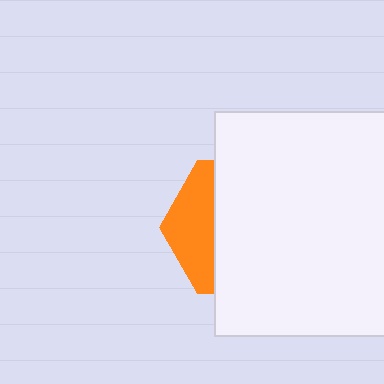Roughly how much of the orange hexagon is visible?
A small part of it is visible (roughly 31%).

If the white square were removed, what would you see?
You would see the complete orange hexagon.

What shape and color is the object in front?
The object in front is a white square.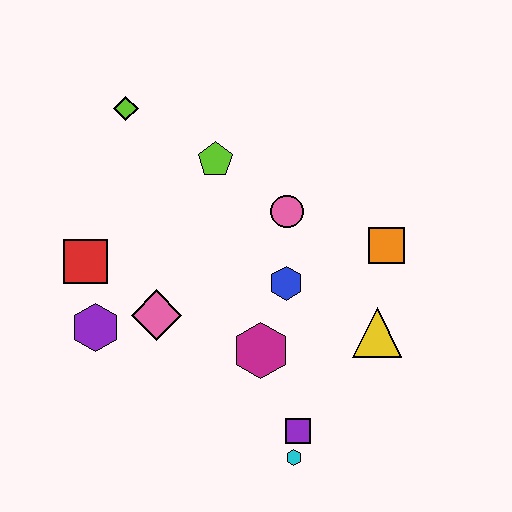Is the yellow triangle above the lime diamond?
No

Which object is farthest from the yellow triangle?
The lime diamond is farthest from the yellow triangle.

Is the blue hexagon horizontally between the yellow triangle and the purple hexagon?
Yes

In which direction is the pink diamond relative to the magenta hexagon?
The pink diamond is to the left of the magenta hexagon.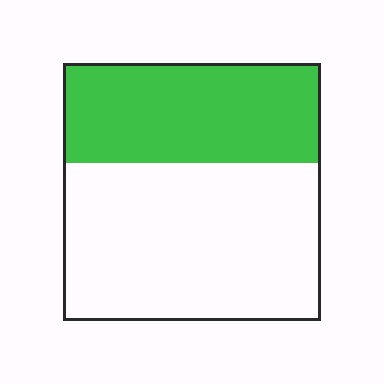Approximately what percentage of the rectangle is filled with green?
Approximately 40%.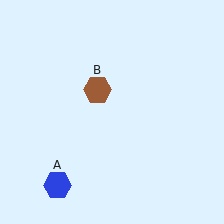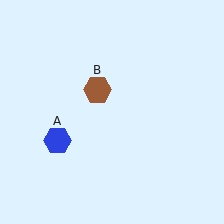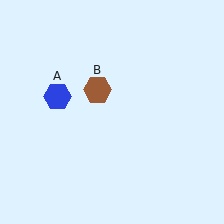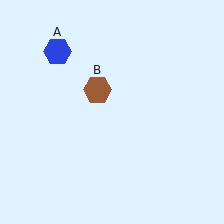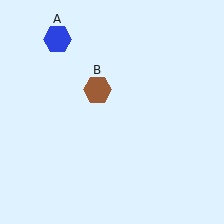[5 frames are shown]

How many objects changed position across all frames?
1 object changed position: blue hexagon (object A).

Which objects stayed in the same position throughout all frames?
Brown hexagon (object B) remained stationary.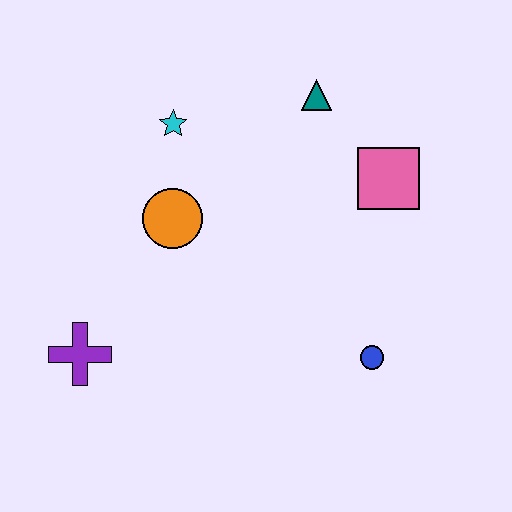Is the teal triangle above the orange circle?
Yes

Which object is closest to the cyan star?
The orange circle is closest to the cyan star.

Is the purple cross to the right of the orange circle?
No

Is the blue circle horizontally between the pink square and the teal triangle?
Yes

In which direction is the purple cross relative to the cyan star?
The purple cross is below the cyan star.